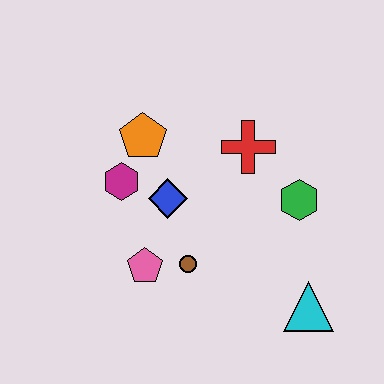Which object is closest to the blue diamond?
The magenta hexagon is closest to the blue diamond.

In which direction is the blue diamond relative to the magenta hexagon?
The blue diamond is to the right of the magenta hexagon.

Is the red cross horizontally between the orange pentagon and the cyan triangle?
Yes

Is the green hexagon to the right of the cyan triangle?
No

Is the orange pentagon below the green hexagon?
No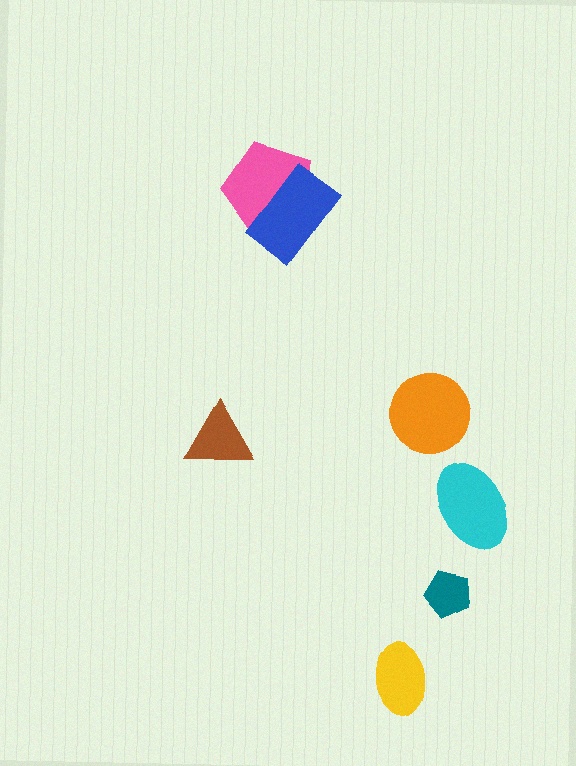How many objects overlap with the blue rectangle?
1 object overlaps with the blue rectangle.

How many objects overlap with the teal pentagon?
0 objects overlap with the teal pentagon.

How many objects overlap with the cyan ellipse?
0 objects overlap with the cyan ellipse.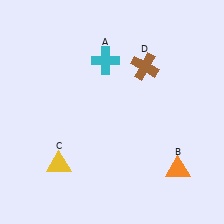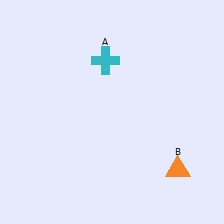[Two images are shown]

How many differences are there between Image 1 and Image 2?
There are 2 differences between the two images.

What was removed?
The brown cross (D), the yellow triangle (C) were removed in Image 2.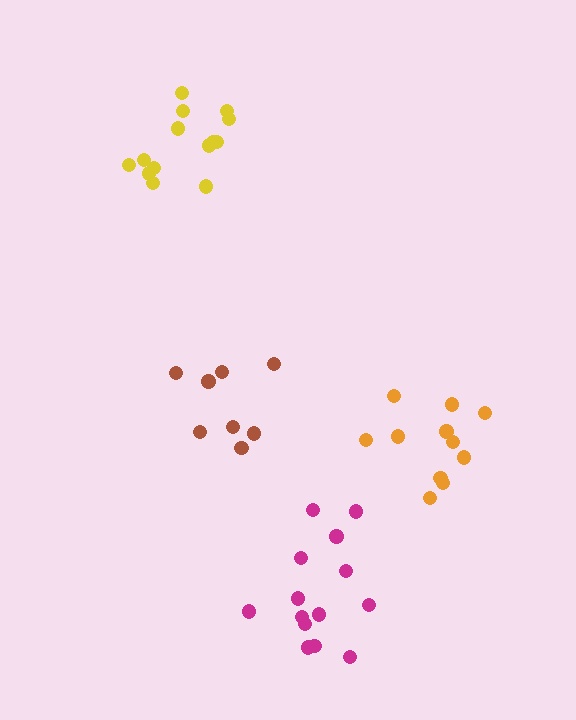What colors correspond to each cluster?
The clusters are colored: orange, yellow, brown, magenta.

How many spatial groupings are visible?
There are 4 spatial groupings.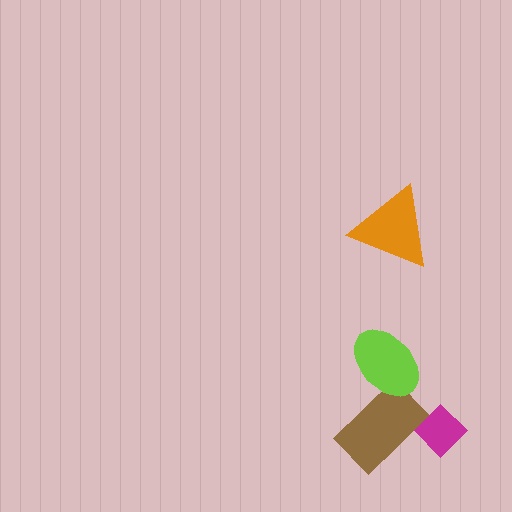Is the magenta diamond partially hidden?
No, no other shape covers it.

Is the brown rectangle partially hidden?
Yes, it is partially covered by another shape.